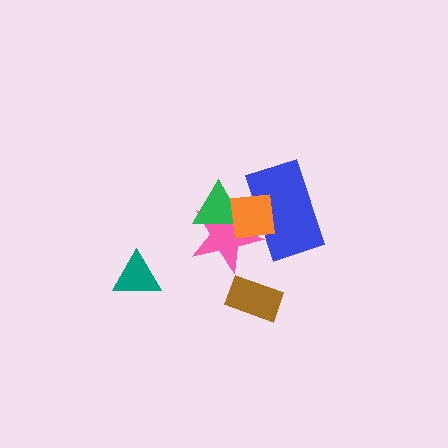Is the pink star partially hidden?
Yes, it is partially covered by another shape.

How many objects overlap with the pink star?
3 objects overlap with the pink star.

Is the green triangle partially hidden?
Yes, it is partially covered by another shape.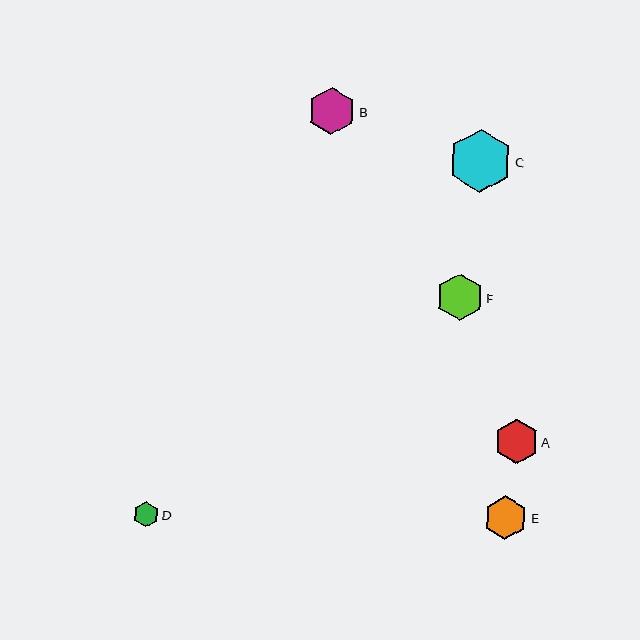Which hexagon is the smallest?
Hexagon D is the smallest with a size of approximately 25 pixels.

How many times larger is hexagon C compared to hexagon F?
Hexagon C is approximately 1.4 times the size of hexagon F.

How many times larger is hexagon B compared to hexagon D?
Hexagon B is approximately 1.9 times the size of hexagon D.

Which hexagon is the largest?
Hexagon C is the largest with a size of approximately 63 pixels.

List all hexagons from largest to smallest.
From largest to smallest: C, B, F, A, E, D.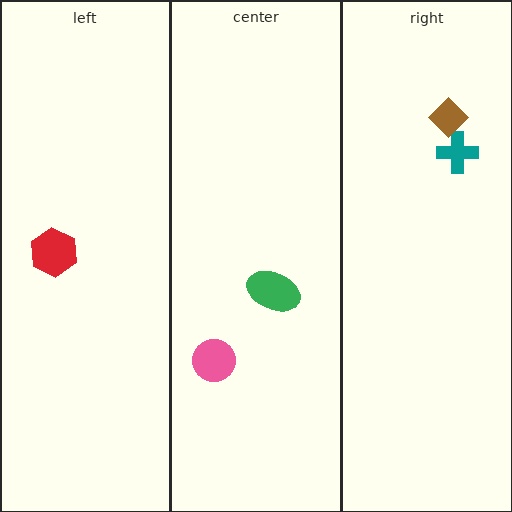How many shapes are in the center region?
2.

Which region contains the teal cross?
The right region.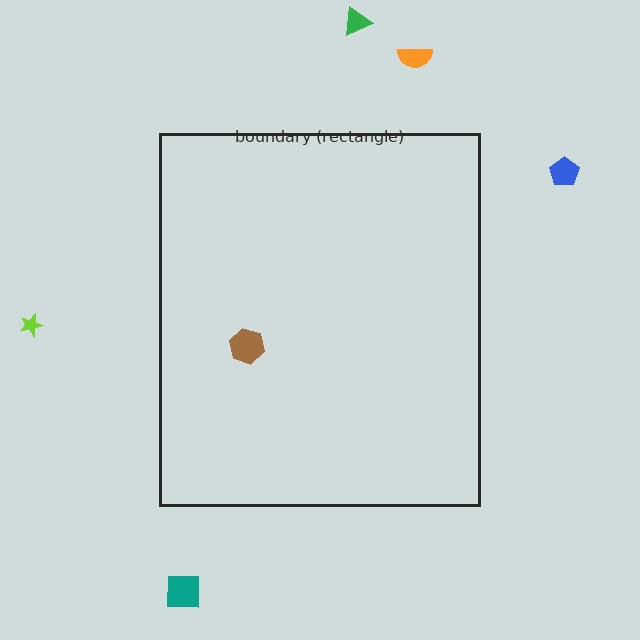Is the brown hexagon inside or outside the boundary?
Inside.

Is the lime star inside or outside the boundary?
Outside.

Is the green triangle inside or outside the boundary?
Outside.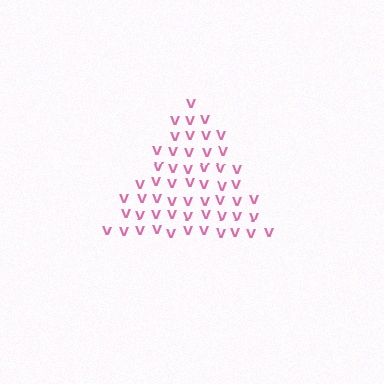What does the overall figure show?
The overall figure shows a triangle.